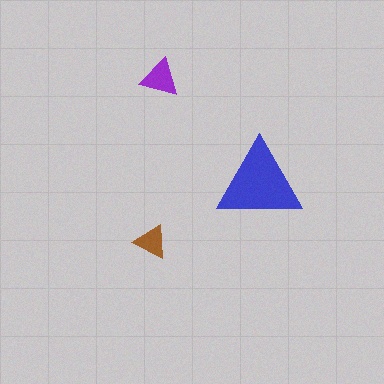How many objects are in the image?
There are 3 objects in the image.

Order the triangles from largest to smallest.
the blue one, the purple one, the brown one.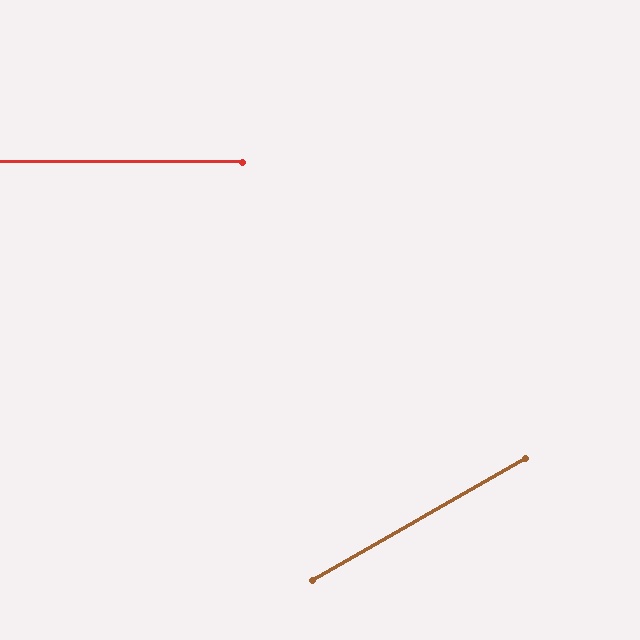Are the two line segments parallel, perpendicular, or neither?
Neither parallel nor perpendicular — they differ by about 30°.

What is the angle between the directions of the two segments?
Approximately 30 degrees.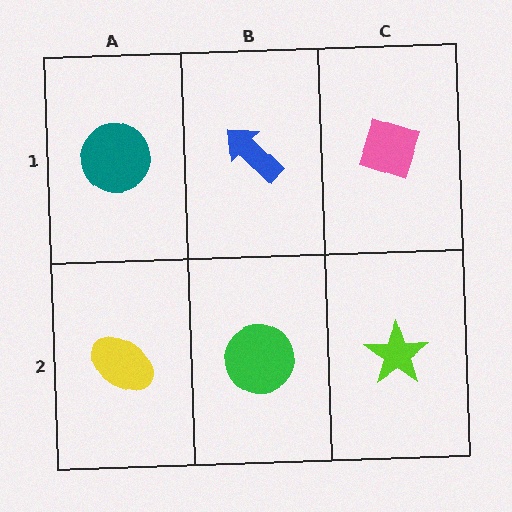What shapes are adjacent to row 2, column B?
A blue arrow (row 1, column B), a yellow ellipse (row 2, column A), a lime star (row 2, column C).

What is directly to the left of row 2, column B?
A yellow ellipse.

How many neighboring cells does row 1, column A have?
2.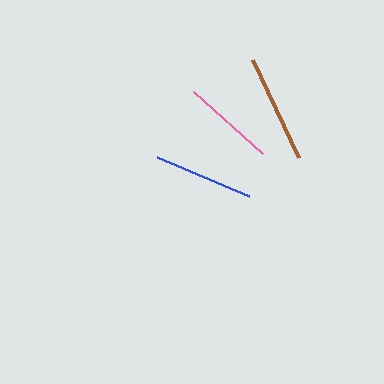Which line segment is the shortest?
The pink line is the shortest at approximately 93 pixels.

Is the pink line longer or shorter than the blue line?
The blue line is longer than the pink line.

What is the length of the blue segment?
The blue segment is approximately 100 pixels long.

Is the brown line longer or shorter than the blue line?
The brown line is longer than the blue line.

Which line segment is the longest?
The brown line is the longest at approximately 109 pixels.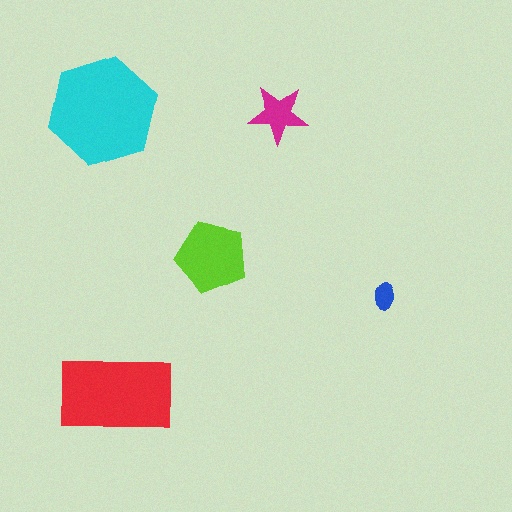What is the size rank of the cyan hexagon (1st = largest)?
1st.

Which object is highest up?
The cyan hexagon is topmost.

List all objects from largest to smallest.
The cyan hexagon, the red rectangle, the lime pentagon, the magenta star, the blue ellipse.